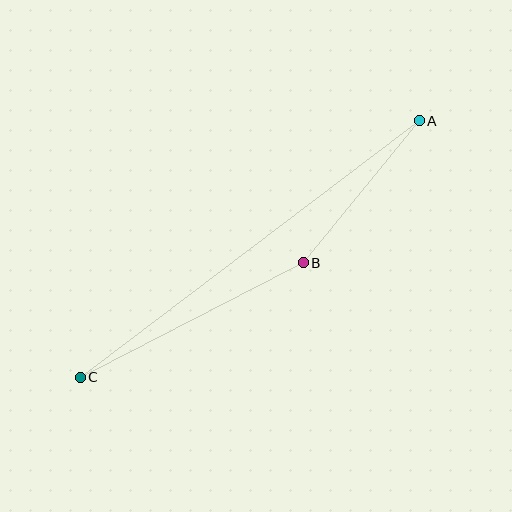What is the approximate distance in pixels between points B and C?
The distance between B and C is approximately 251 pixels.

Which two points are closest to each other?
Points A and B are closest to each other.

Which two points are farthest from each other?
Points A and C are farthest from each other.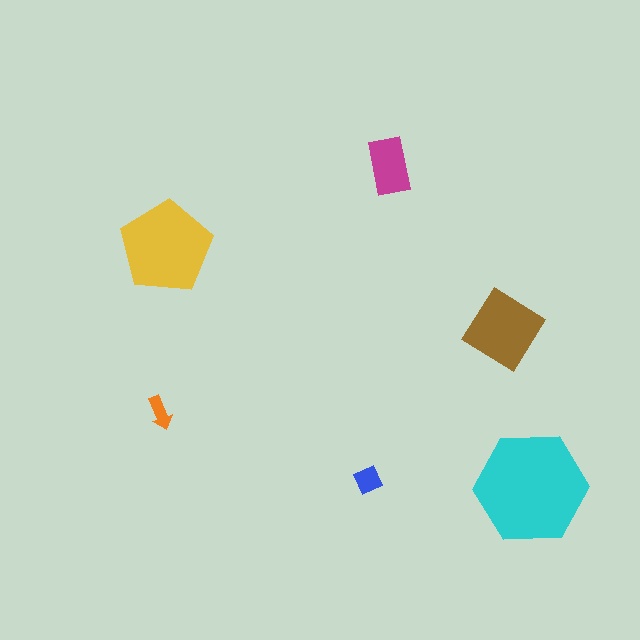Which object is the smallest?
The orange arrow.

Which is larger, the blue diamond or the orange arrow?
The blue diamond.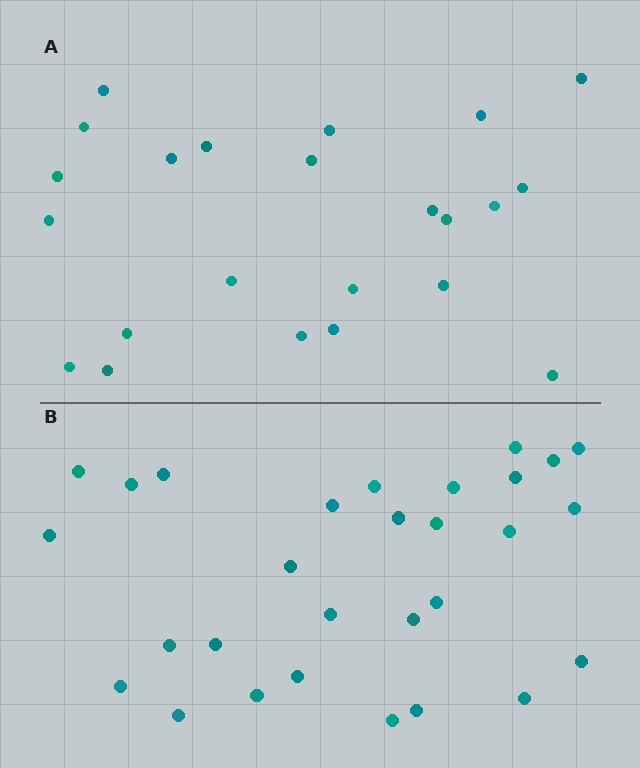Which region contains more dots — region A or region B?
Region B (the bottom region) has more dots.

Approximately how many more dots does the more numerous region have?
Region B has about 6 more dots than region A.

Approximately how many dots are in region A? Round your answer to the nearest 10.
About 20 dots. (The exact count is 23, which rounds to 20.)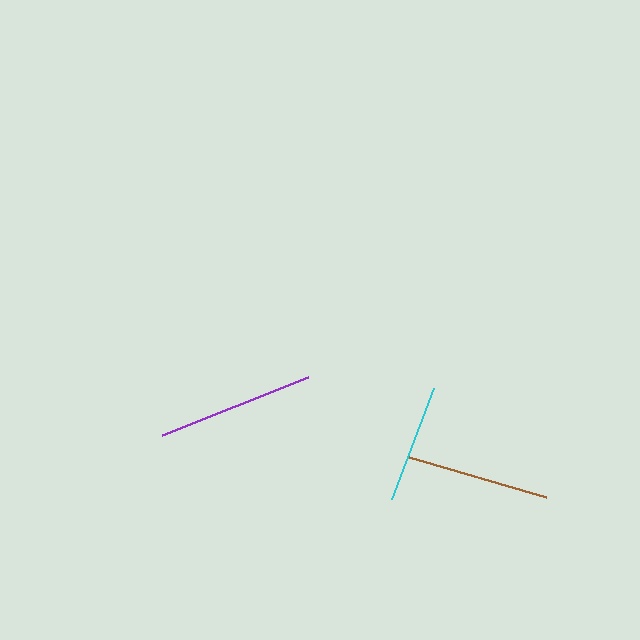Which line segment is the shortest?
The cyan line is the shortest at approximately 119 pixels.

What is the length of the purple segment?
The purple segment is approximately 157 pixels long.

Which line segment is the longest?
The purple line is the longest at approximately 157 pixels.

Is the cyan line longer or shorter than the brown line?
The brown line is longer than the cyan line.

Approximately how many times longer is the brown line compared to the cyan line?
The brown line is approximately 1.2 times the length of the cyan line.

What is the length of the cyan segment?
The cyan segment is approximately 119 pixels long.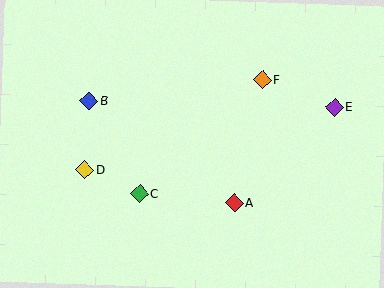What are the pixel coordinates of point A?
Point A is at (234, 203).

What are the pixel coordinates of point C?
Point C is at (139, 194).